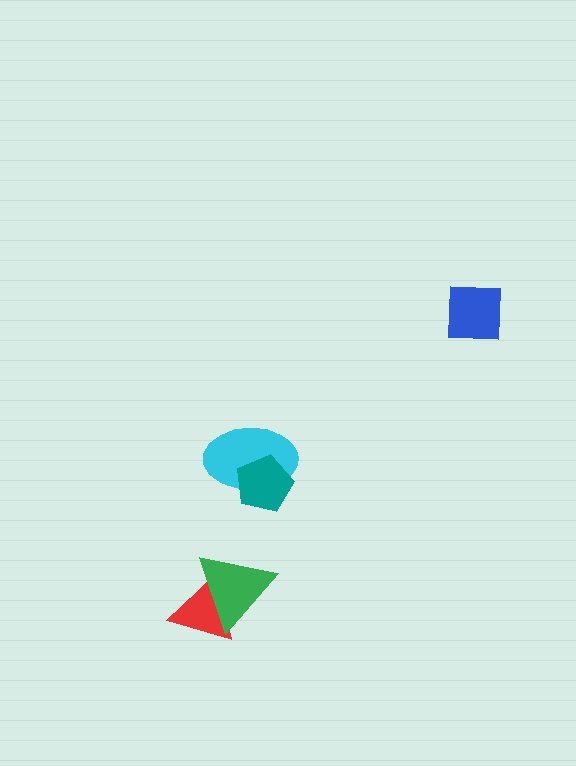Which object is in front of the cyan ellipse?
The teal pentagon is in front of the cyan ellipse.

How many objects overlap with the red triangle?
1 object overlaps with the red triangle.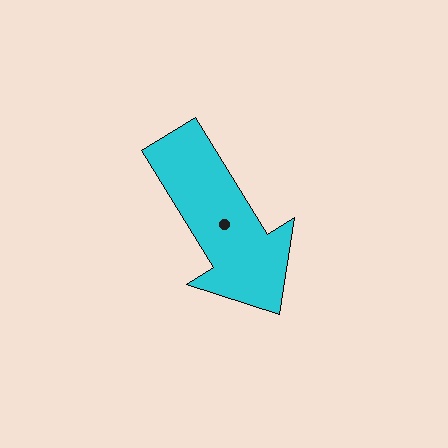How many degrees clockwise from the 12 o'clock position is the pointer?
Approximately 148 degrees.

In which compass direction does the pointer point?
Southeast.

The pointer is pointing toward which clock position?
Roughly 5 o'clock.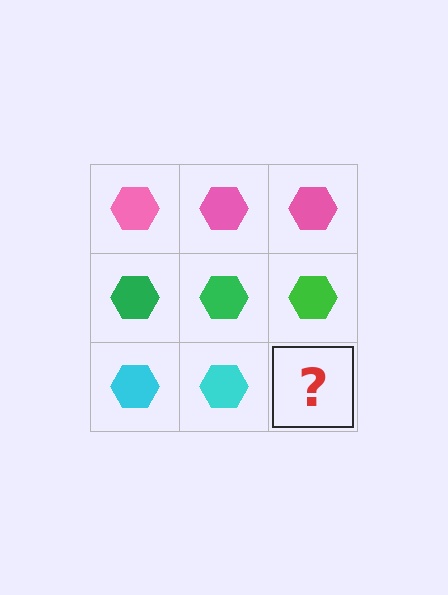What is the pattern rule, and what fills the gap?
The rule is that each row has a consistent color. The gap should be filled with a cyan hexagon.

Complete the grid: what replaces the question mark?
The question mark should be replaced with a cyan hexagon.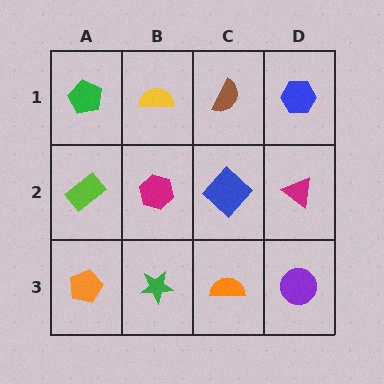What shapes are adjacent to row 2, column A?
A green pentagon (row 1, column A), an orange pentagon (row 3, column A), a magenta hexagon (row 2, column B).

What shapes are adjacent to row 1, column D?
A magenta triangle (row 2, column D), a brown semicircle (row 1, column C).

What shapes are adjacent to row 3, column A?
A lime rectangle (row 2, column A), a green star (row 3, column B).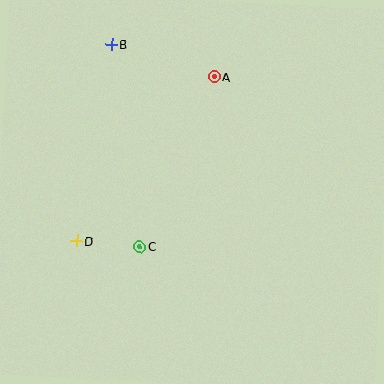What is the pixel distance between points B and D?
The distance between B and D is 199 pixels.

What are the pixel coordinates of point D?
Point D is at (76, 241).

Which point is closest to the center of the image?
Point C at (140, 247) is closest to the center.